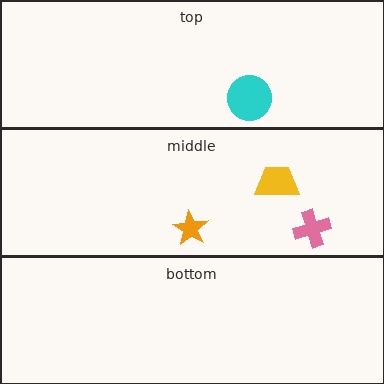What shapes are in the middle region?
The yellow trapezoid, the orange star, the pink cross.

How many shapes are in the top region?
1.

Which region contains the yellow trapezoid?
The middle region.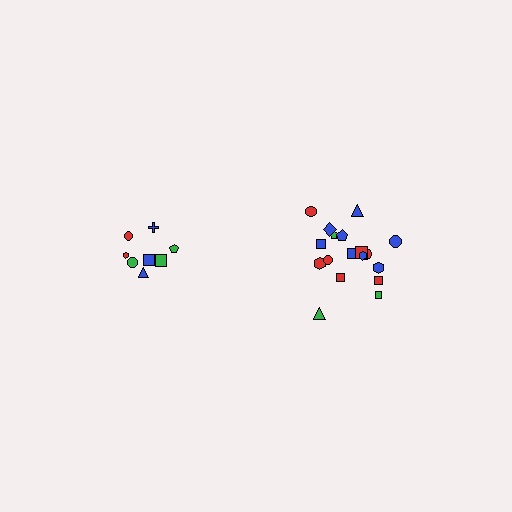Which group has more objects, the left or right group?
The right group.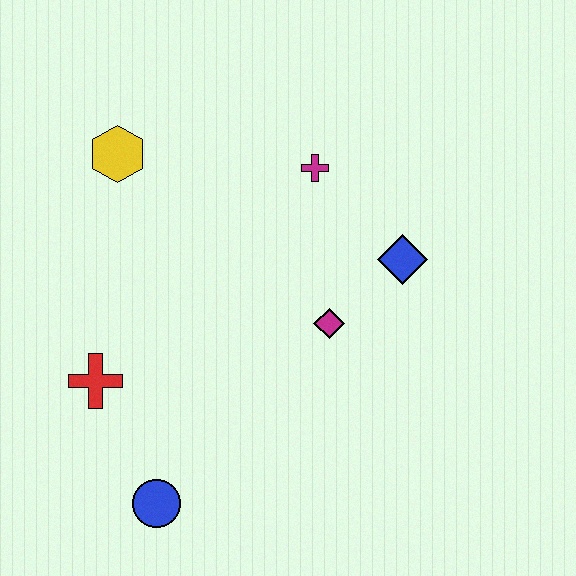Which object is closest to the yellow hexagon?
The magenta cross is closest to the yellow hexagon.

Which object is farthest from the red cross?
The blue diamond is farthest from the red cross.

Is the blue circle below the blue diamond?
Yes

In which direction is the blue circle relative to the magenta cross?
The blue circle is below the magenta cross.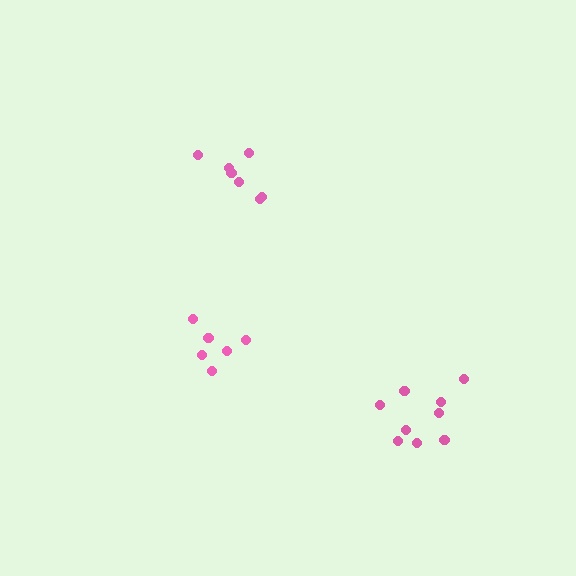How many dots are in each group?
Group 1: 7 dots, Group 2: 9 dots, Group 3: 6 dots (22 total).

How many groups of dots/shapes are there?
There are 3 groups.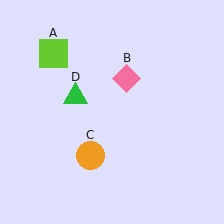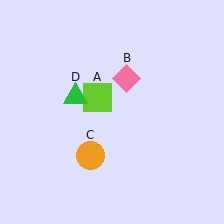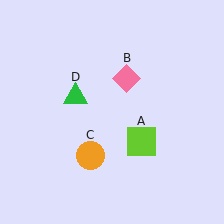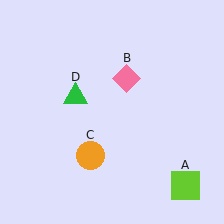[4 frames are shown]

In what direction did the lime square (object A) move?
The lime square (object A) moved down and to the right.